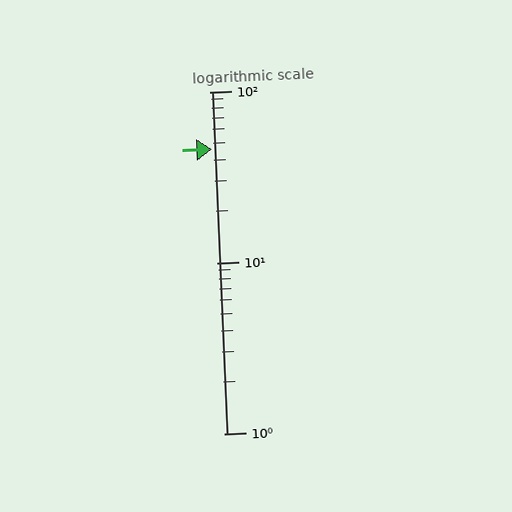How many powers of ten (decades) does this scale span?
The scale spans 2 decades, from 1 to 100.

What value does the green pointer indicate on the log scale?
The pointer indicates approximately 46.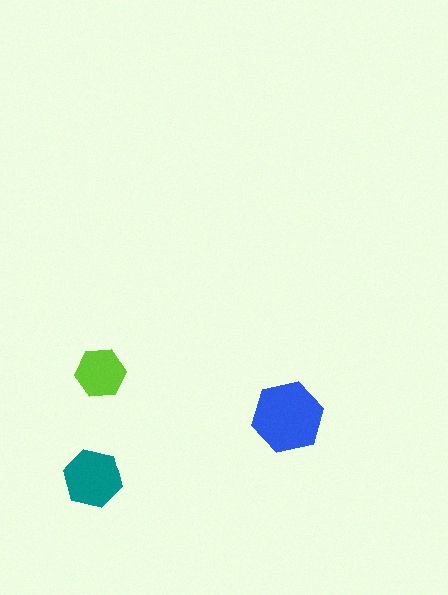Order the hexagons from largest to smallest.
the blue one, the teal one, the lime one.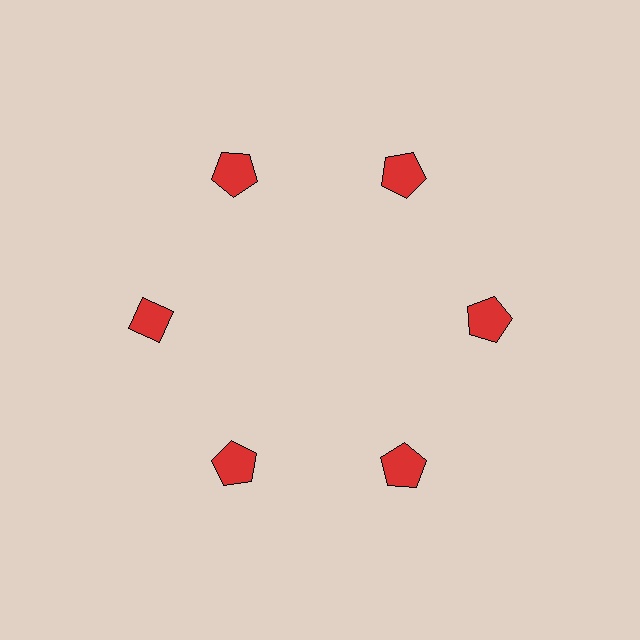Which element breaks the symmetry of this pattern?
The red diamond at roughly the 9 o'clock position breaks the symmetry. All other shapes are red pentagons.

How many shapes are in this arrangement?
There are 6 shapes arranged in a ring pattern.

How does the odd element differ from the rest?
It has a different shape: diamond instead of pentagon.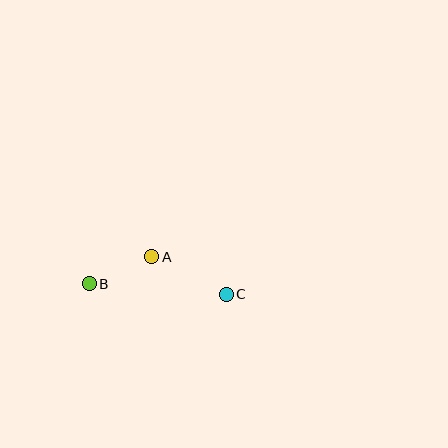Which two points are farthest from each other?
Points B and C are farthest from each other.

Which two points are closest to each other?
Points A and B are closest to each other.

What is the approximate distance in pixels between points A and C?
The distance between A and C is approximately 83 pixels.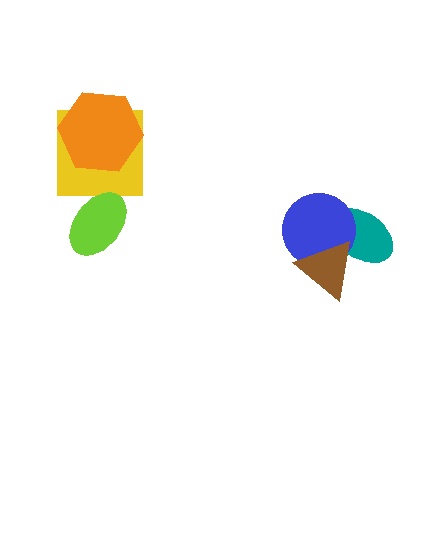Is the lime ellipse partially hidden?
No, no other shape covers it.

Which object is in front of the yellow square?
The orange hexagon is in front of the yellow square.